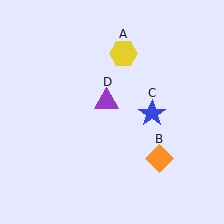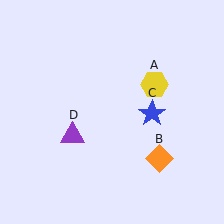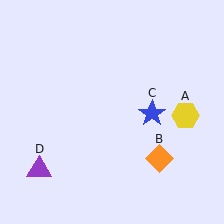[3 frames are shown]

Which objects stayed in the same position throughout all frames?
Orange diamond (object B) and blue star (object C) remained stationary.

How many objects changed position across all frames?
2 objects changed position: yellow hexagon (object A), purple triangle (object D).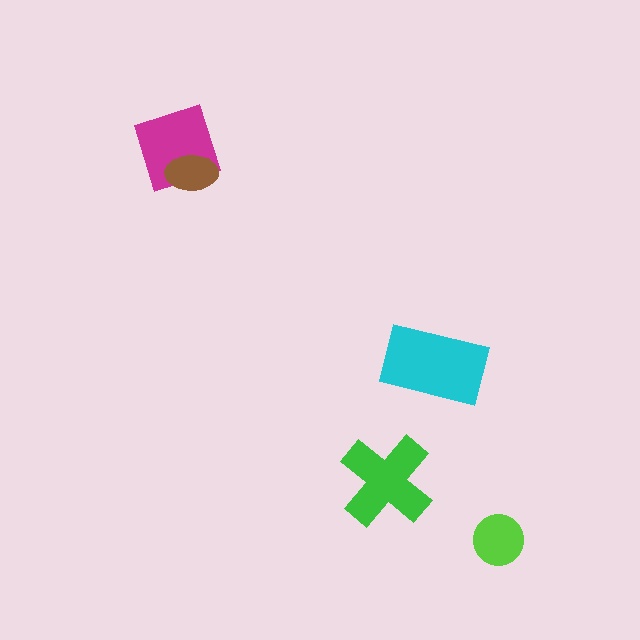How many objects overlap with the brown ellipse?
1 object overlaps with the brown ellipse.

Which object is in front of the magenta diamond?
The brown ellipse is in front of the magenta diamond.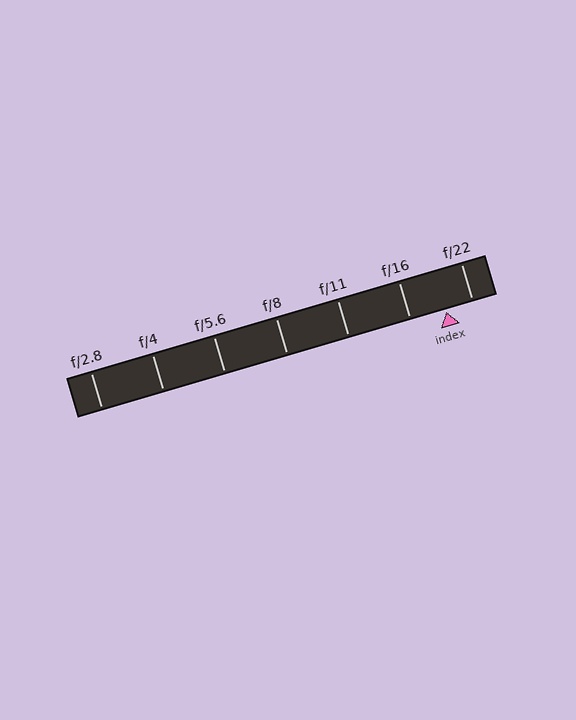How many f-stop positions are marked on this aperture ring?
There are 7 f-stop positions marked.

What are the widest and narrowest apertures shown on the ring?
The widest aperture shown is f/2.8 and the narrowest is f/22.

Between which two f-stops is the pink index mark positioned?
The index mark is between f/16 and f/22.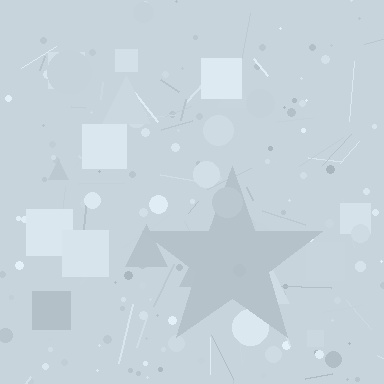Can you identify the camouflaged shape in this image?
The camouflaged shape is a star.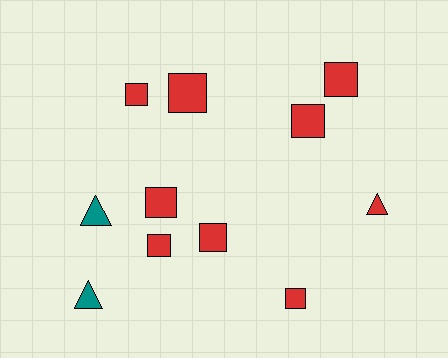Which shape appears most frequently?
Square, with 8 objects.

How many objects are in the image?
There are 11 objects.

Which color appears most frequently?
Red, with 9 objects.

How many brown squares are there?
There are no brown squares.